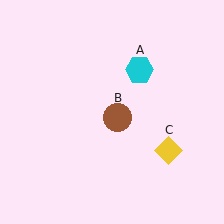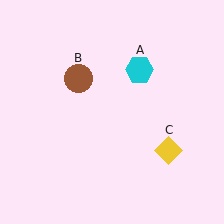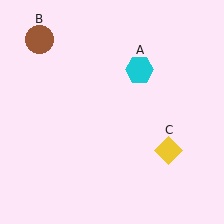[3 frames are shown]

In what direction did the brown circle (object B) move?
The brown circle (object B) moved up and to the left.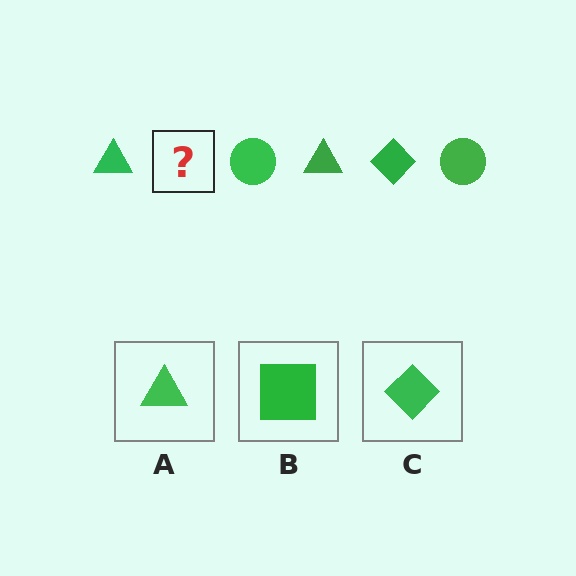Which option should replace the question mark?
Option C.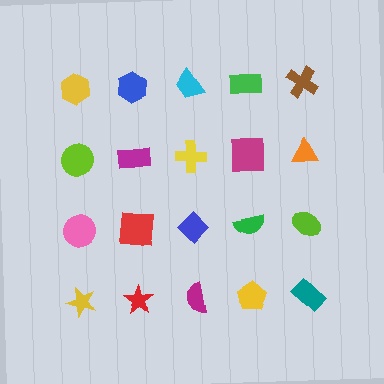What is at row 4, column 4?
A yellow pentagon.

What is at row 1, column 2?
A blue hexagon.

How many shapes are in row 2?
5 shapes.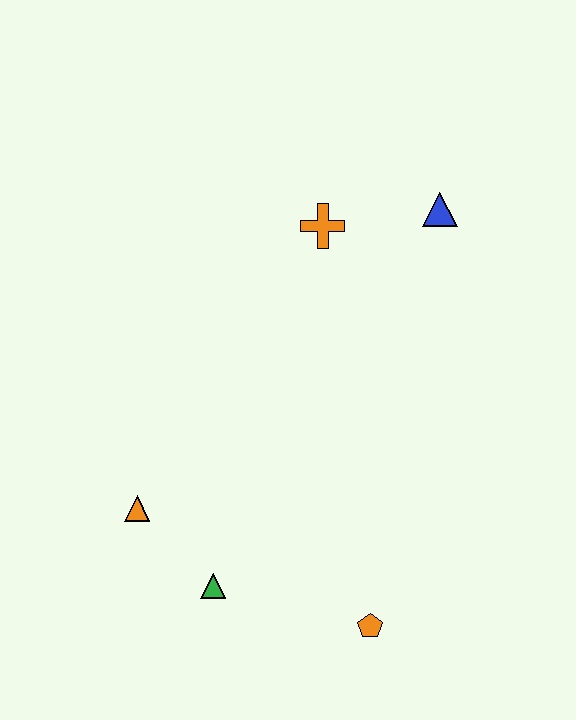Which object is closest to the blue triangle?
The orange cross is closest to the blue triangle.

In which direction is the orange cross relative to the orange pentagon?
The orange cross is above the orange pentagon.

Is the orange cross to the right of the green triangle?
Yes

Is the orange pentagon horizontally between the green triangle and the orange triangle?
No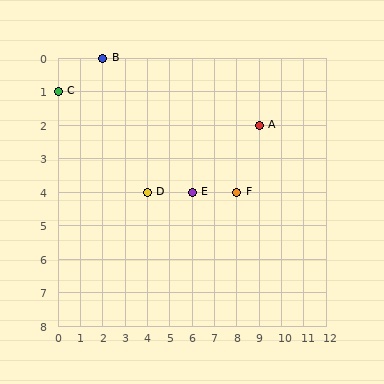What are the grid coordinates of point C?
Point C is at grid coordinates (0, 1).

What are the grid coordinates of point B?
Point B is at grid coordinates (2, 0).